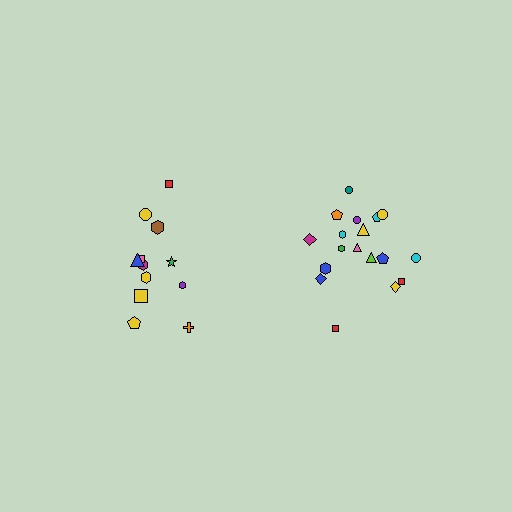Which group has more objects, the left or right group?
The right group.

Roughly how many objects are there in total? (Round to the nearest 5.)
Roughly 30 objects in total.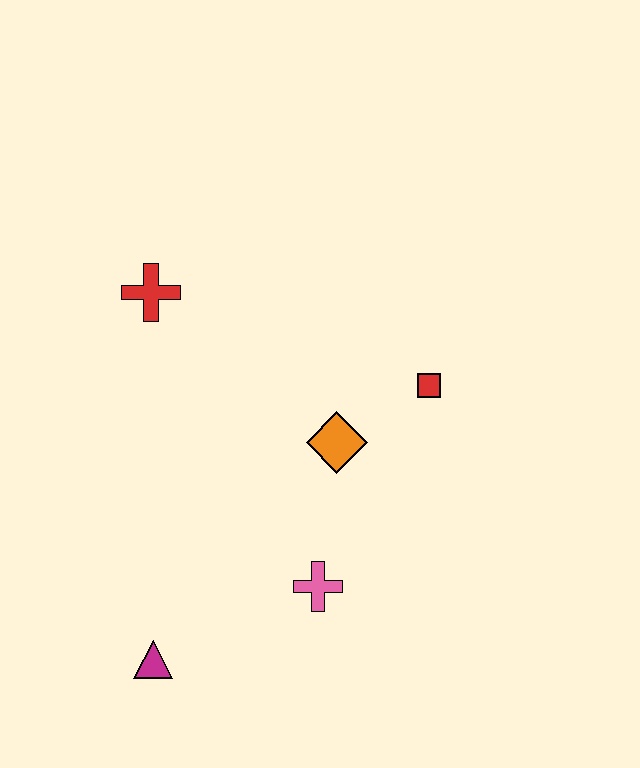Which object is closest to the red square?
The orange diamond is closest to the red square.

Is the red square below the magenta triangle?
No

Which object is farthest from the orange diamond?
The magenta triangle is farthest from the orange diamond.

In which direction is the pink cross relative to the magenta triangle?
The pink cross is to the right of the magenta triangle.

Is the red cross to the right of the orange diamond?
No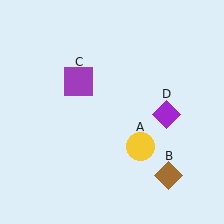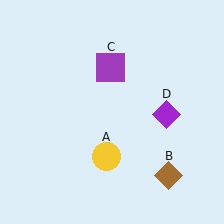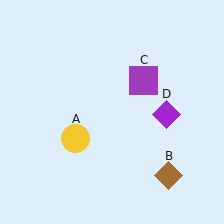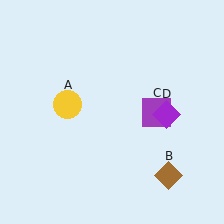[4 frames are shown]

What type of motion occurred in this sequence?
The yellow circle (object A), purple square (object C) rotated clockwise around the center of the scene.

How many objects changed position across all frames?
2 objects changed position: yellow circle (object A), purple square (object C).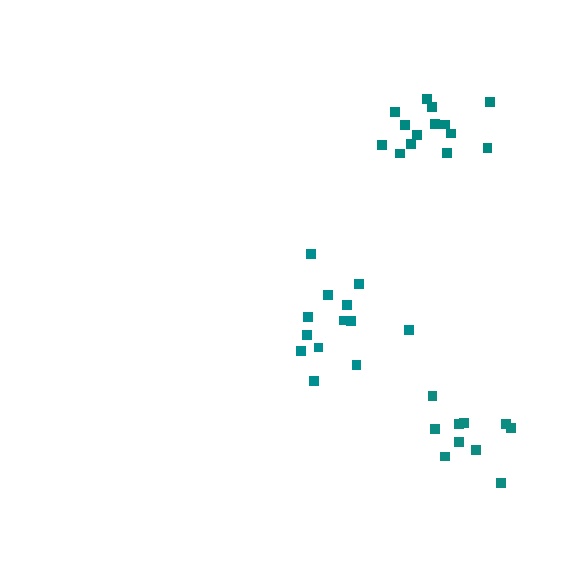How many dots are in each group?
Group 1: 13 dots, Group 2: 14 dots, Group 3: 11 dots (38 total).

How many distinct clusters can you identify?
There are 3 distinct clusters.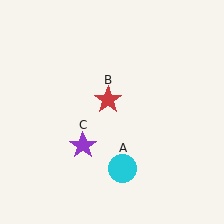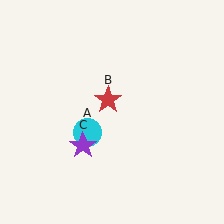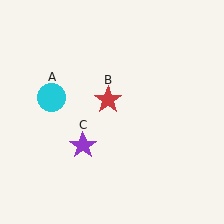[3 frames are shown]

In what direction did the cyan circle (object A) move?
The cyan circle (object A) moved up and to the left.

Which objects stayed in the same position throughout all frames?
Red star (object B) and purple star (object C) remained stationary.